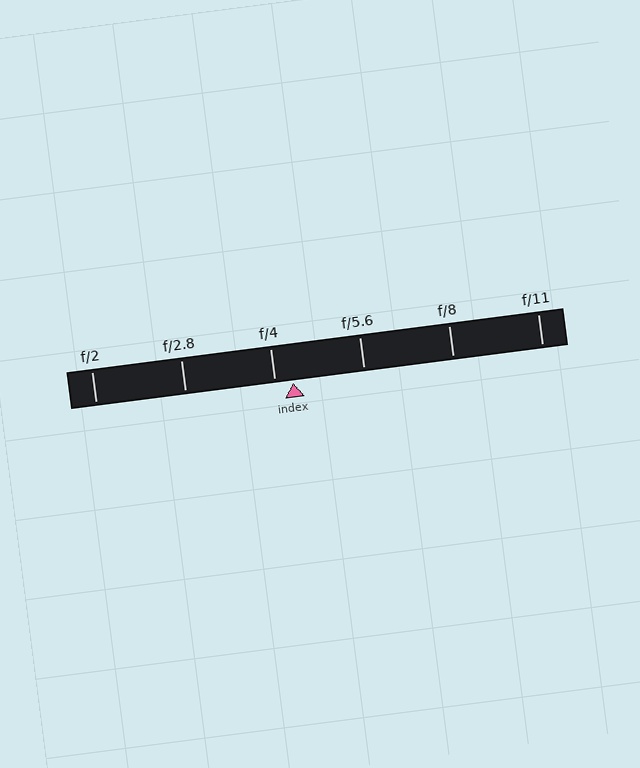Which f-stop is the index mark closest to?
The index mark is closest to f/4.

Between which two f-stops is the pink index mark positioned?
The index mark is between f/4 and f/5.6.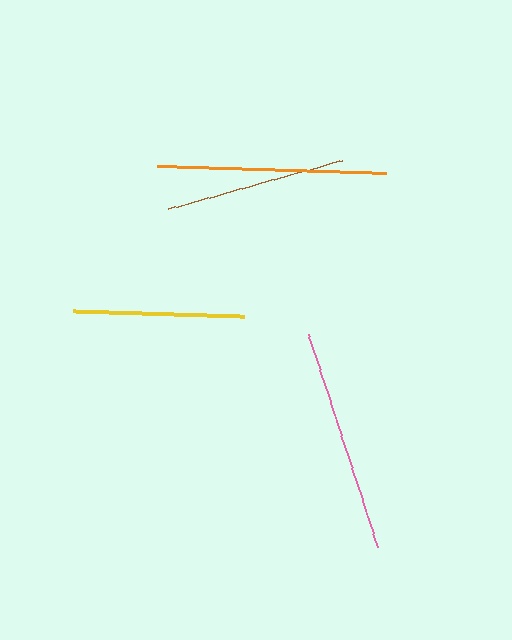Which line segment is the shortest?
The yellow line is the shortest at approximately 171 pixels.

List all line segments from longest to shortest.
From longest to shortest: orange, pink, brown, yellow.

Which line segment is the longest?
The orange line is the longest at approximately 228 pixels.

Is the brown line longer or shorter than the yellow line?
The brown line is longer than the yellow line.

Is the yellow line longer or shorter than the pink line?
The pink line is longer than the yellow line.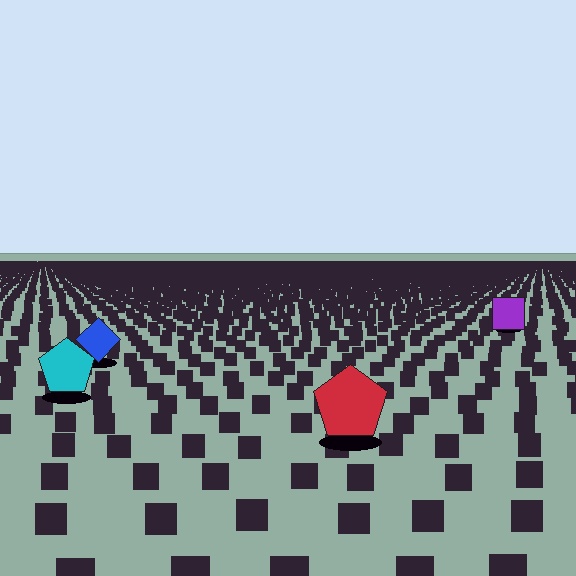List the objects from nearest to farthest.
From nearest to farthest: the red pentagon, the cyan pentagon, the blue diamond, the purple square.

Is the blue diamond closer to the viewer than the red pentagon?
No. The red pentagon is closer — you can tell from the texture gradient: the ground texture is coarser near it.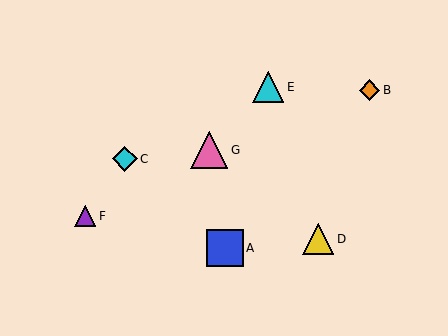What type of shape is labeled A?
Shape A is a blue square.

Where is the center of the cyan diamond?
The center of the cyan diamond is at (125, 159).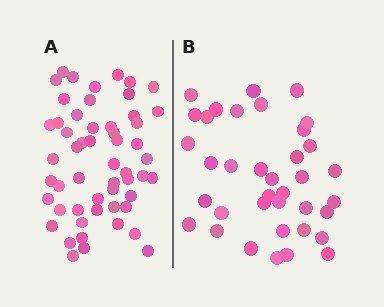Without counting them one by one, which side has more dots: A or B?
Region A (the left region) has more dots.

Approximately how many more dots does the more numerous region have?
Region A has approximately 15 more dots than region B.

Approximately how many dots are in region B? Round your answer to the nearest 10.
About 40 dots. (The exact count is 37, which rounds to 40.)